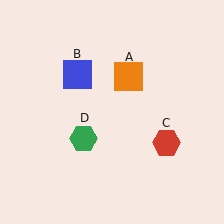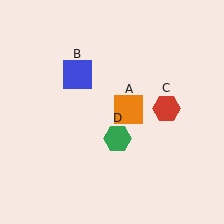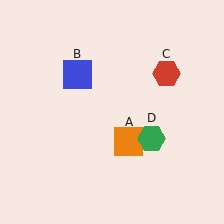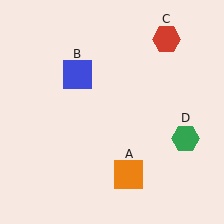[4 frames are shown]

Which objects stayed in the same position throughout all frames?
Blue square (object B) remained stationary.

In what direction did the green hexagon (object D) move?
The green hexagon (object D) moved right.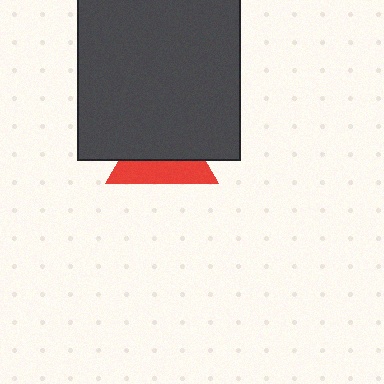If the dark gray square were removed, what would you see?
You would see the complete red triangle.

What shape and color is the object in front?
The object in front is a dark gray square.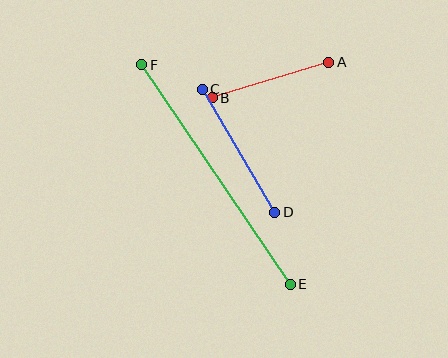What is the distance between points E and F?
The distance is approximately 265 pixels.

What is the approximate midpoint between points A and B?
The midpoint is at approximately (271, 80) pixels.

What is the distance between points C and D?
The distance is approximately 143 pixels.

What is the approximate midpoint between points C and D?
The midpoint is at approximately (239, 151) pixels.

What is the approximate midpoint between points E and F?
The midpoint is at approximately (216, 174) pixels.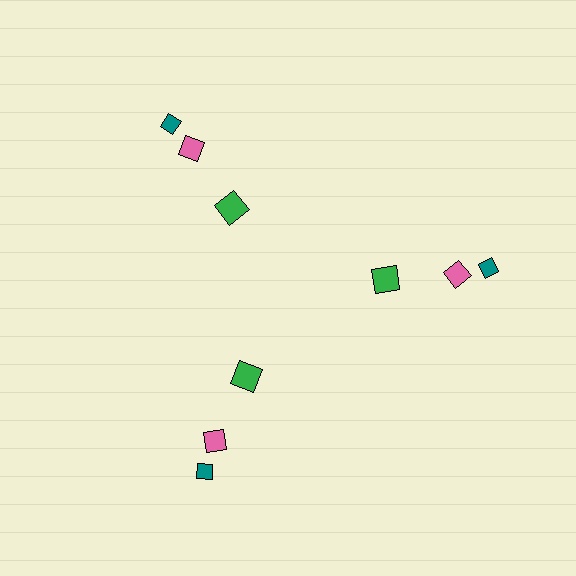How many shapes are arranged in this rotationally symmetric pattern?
There are 9 shapes, arranged in 3 groups of 3.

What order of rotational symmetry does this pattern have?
This pattern has 3-fold rotational symmetry.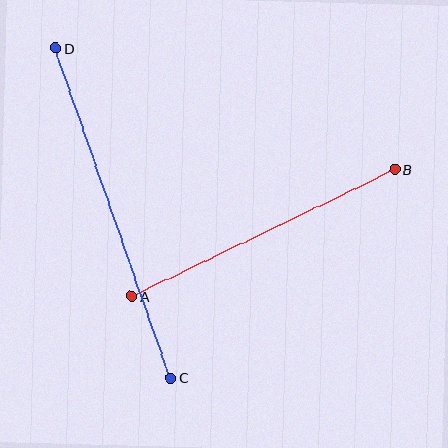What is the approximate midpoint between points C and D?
The midpoint is at approximately (113, 213) pixels.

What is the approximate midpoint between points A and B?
The midpoint is at approximately (263, 233) pixels.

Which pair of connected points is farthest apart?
Points C and D are farthest apart.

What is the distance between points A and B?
The distance is approximately 292 pixels.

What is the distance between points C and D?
The distance is approximately 349 pixels.